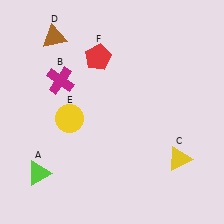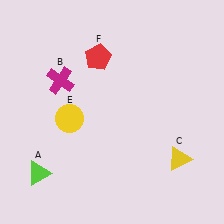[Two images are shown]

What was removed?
The brown triangle (D) was removed in Image 2.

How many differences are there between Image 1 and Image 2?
There is 1 difference between the two images.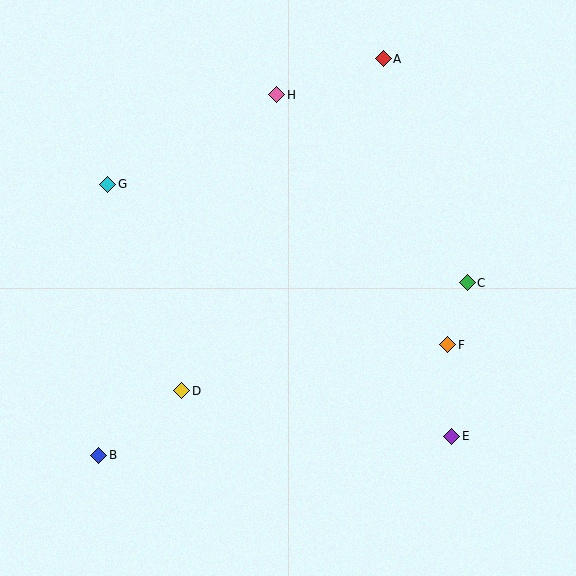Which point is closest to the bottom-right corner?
Point E is closest to the bottom-right corner.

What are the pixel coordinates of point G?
Point G is at (108, 184).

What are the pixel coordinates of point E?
Point E is at (452, 436).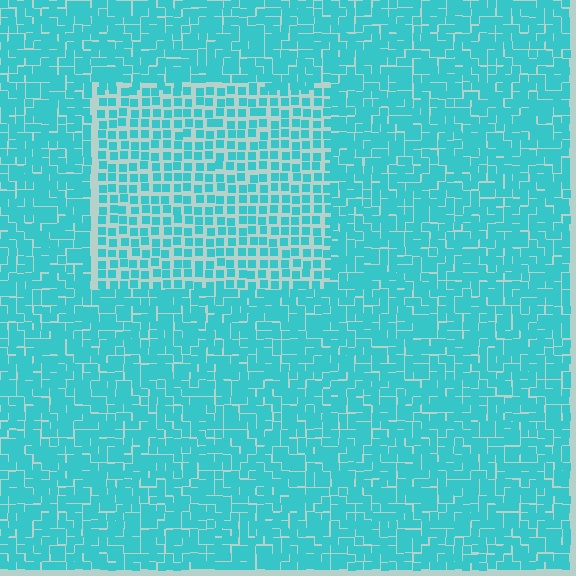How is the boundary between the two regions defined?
The boundary is defined by a change in element density (approximately 1.7x ratio). All elements are the same color, size, and shape.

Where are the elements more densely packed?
The elements are more densely packed outside the rectangle boundary.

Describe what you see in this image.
The image contains small cyan elements arranged at two different densities. A rectangle-shaped region is visible where the elements are less densely packed than the surrounding area.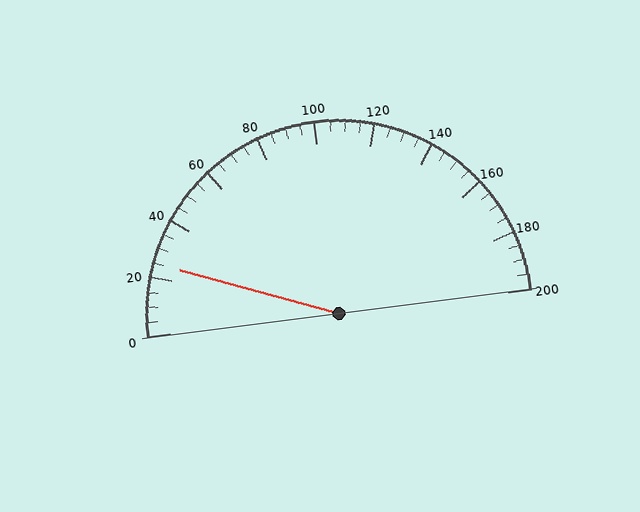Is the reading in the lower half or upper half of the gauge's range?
The reading is in the lower half of the range (0 to 200).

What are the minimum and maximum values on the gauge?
The gauge ranges from 0 to 200.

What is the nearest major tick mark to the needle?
The nearest major tick mark is 20.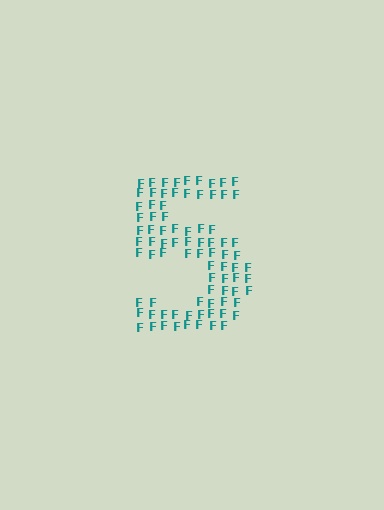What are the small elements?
The small elements are letter F's.